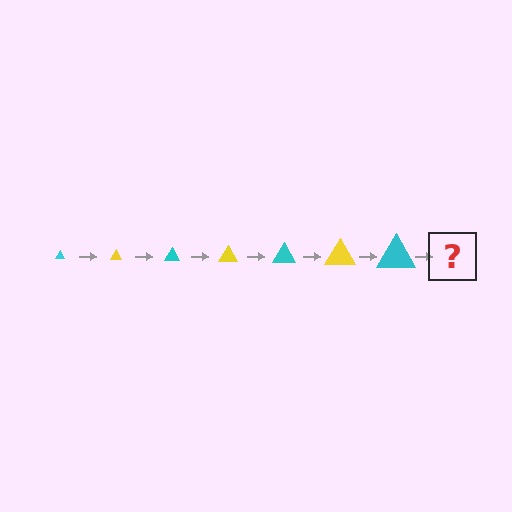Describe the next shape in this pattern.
It should be a yellow triangle, larger than the previous one.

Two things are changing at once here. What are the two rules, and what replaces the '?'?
The two rules are that the triangle grows larger each step and the color cycles through cyan and yellow. The '?' should be a yellow triangle, larger than the previous one.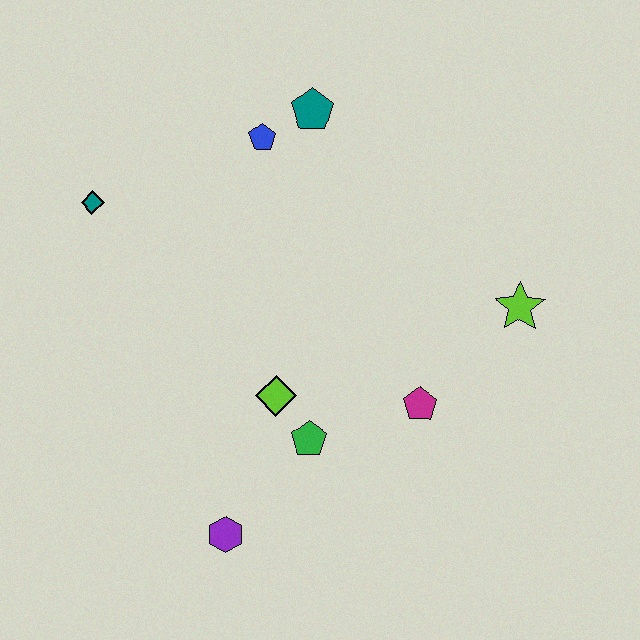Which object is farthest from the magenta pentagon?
The teal diamond is farthest from the magenta pentagon.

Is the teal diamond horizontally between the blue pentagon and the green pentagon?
No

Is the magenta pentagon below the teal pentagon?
Yes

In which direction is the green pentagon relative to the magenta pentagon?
The green pentagon is to the left of the magenta pentagon.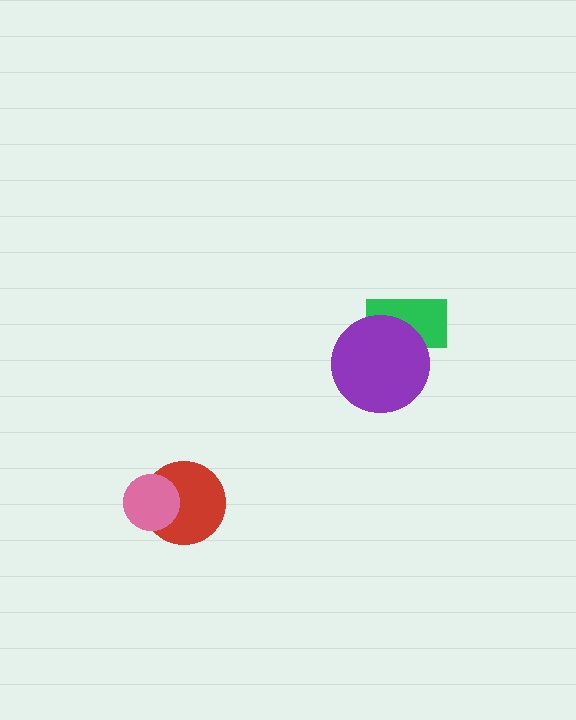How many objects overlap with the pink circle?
1 object overlaps with the pink circle.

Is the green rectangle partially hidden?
Yes, it is partially covered by another shape.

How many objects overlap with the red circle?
1 object overlaps with the red circle.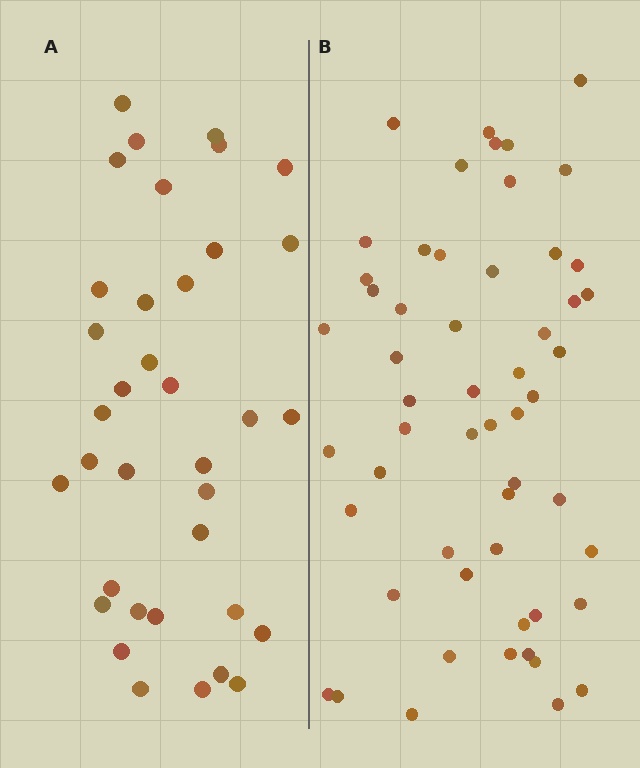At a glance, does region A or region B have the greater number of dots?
Region B (the right region) has more dots.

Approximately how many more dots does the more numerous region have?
Region B has approximately 20 more dots than region A.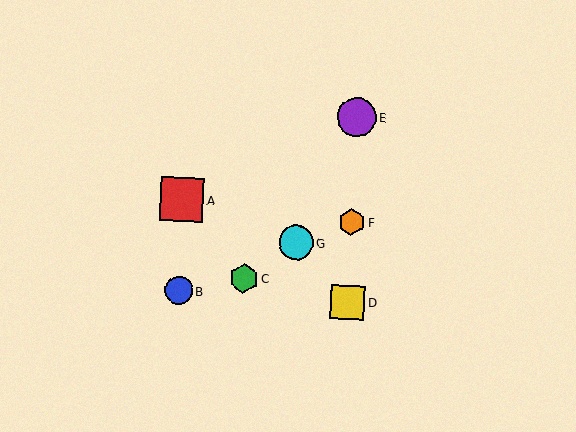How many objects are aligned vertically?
3 objects (D, E, F) are aligned vertically.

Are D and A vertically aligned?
No, D is at x≈348 and A is at x≈182.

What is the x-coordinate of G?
Object G is at x≈296.